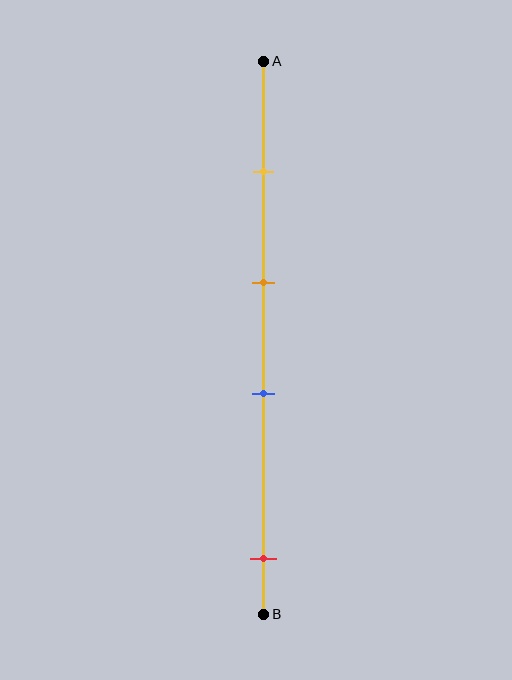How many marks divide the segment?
There are 4 marks dividing the segment.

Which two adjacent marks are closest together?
The orange and blue marks are the closest adjacent pair.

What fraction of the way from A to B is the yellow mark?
The yellow mark is approximately 20% (0.2) of the way from A to B.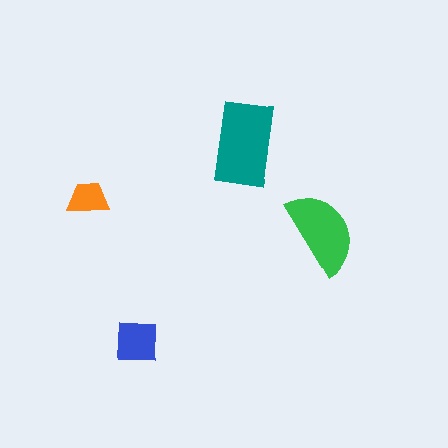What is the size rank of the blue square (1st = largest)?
3rd.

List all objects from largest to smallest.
The teal rectangle, the green semicircle, the blue square, the orange trapezoid.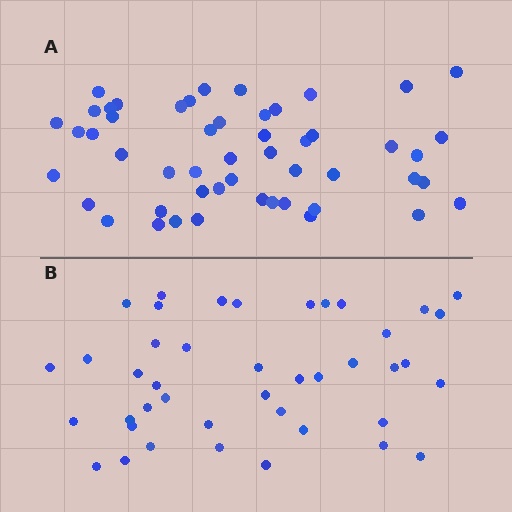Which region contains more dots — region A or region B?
Region A (the top region) has more dots.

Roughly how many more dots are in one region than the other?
Region A has roughly 8 or so more dots than region B.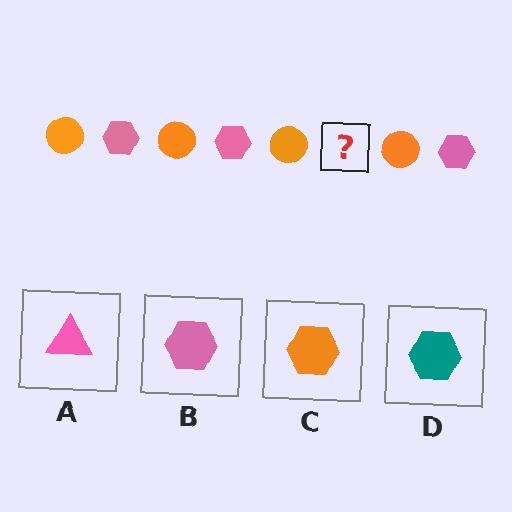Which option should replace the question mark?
Option B.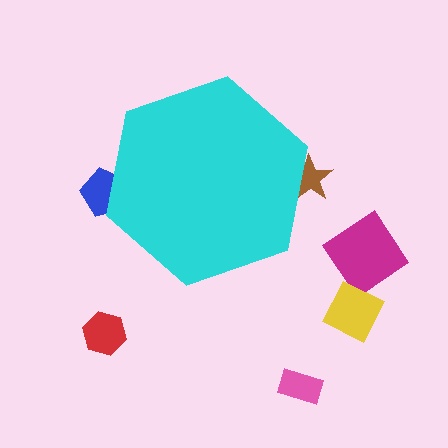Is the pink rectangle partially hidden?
No, the pink rectangle is fully visible.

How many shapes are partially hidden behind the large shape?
2 shapes are partially hidden.